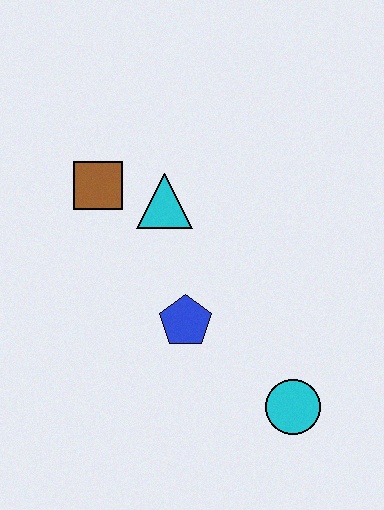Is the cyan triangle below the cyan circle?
No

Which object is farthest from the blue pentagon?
The brown square is farthest from the blue pentagon.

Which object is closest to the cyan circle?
The blue pentagon is closest to the cyan circle.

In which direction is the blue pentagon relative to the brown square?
The blue pentagon is below the brown square.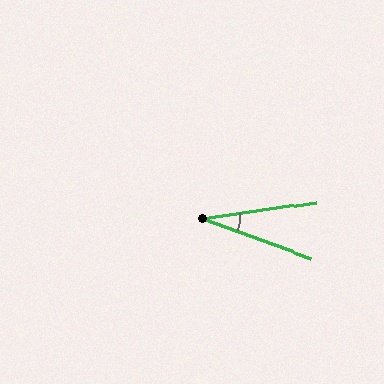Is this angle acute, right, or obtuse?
It is acute.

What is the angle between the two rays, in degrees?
Approximately 28 degrees.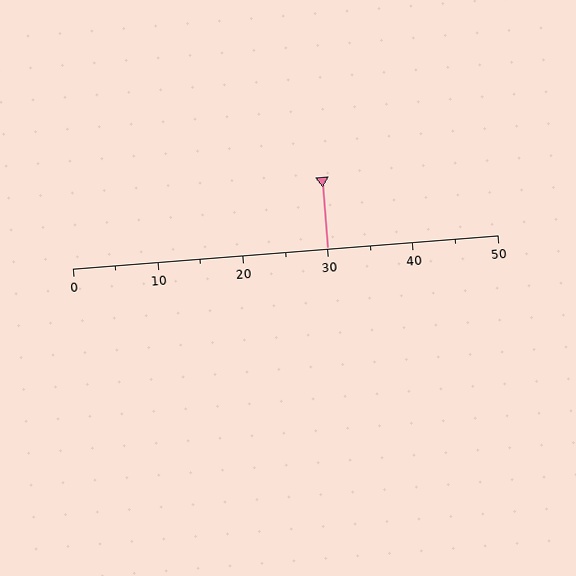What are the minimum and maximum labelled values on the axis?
The axis runs from 0 to 50.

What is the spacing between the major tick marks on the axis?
The major ticks are spaced 10 apart.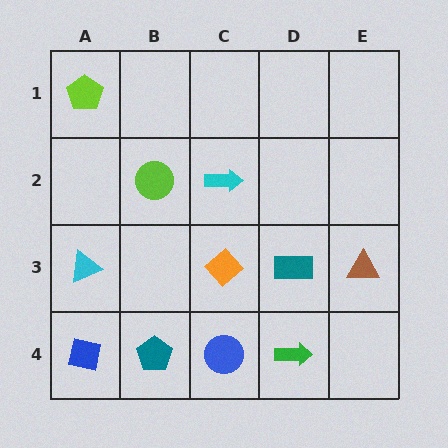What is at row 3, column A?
A cyan triangle.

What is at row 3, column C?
An orange diamond.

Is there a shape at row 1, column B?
No, that cell is empty.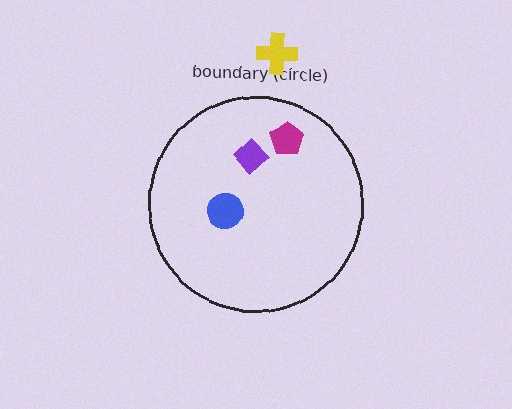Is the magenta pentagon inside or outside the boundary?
Inside.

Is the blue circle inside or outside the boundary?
Inside.